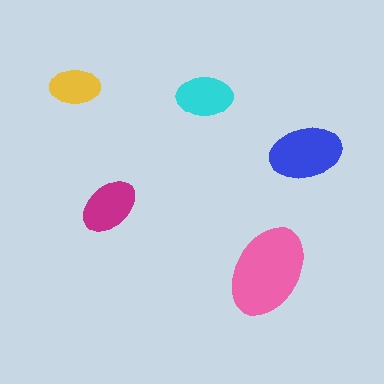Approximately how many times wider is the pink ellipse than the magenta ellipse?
About 1.5 times wider.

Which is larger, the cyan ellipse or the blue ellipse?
The blue one.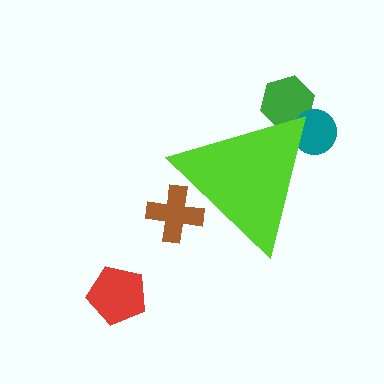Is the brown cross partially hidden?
Yes, the brown cross is partially hidden behind the lime triangle.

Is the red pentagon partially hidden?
No, the red pentagon is fully visible.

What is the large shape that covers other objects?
A lime triangle.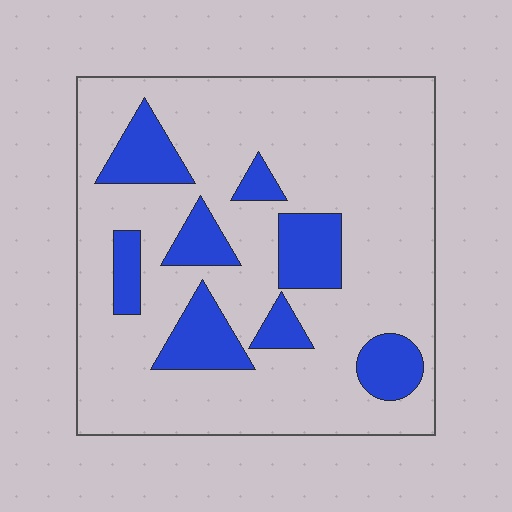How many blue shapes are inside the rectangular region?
8.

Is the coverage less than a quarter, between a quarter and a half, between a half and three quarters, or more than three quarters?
Less than a quarter.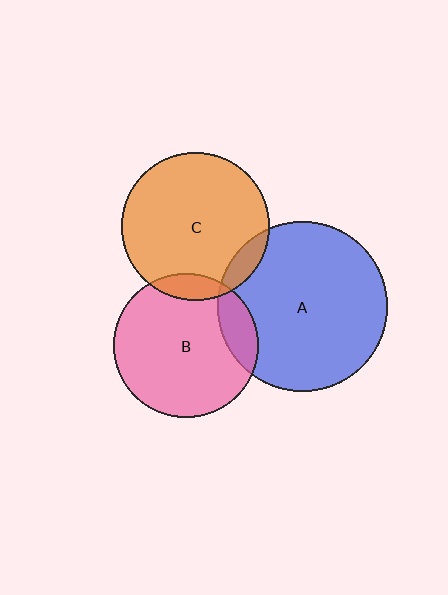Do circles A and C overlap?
Yes.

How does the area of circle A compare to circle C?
Approximately 1.3 times.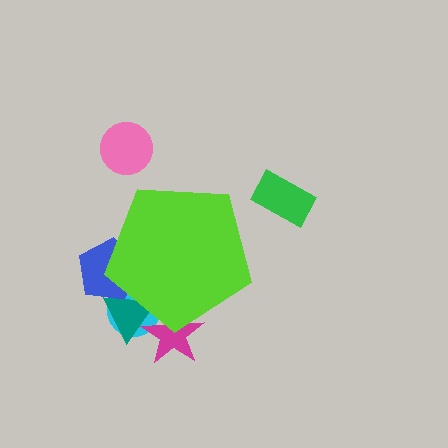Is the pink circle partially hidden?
No, the pink circle is fully visible.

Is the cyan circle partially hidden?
Yes, the cyan circle is partially hidden behind the lime pentagon.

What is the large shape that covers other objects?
A lime pentagon.